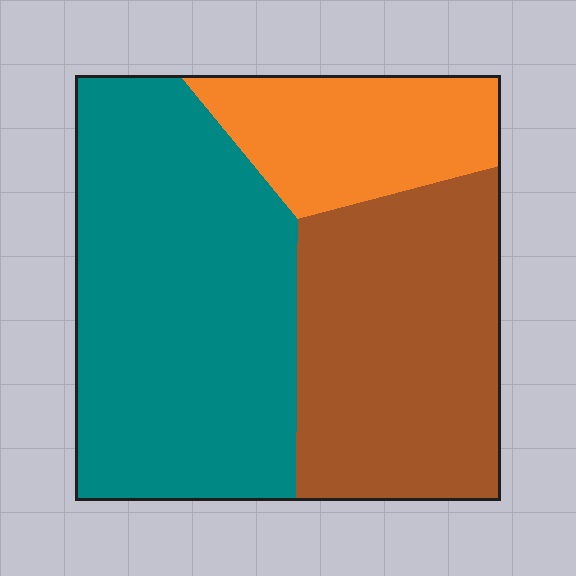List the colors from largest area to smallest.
From largest to smallest: teal, brown, orange.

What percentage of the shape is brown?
Brown covers roughly 35% of the shape.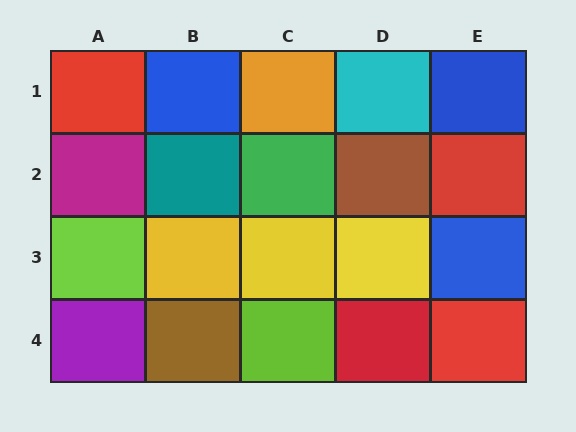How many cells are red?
4 cells are red.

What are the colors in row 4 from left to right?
Purple, brown, lime, red, red.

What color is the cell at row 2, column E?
Red.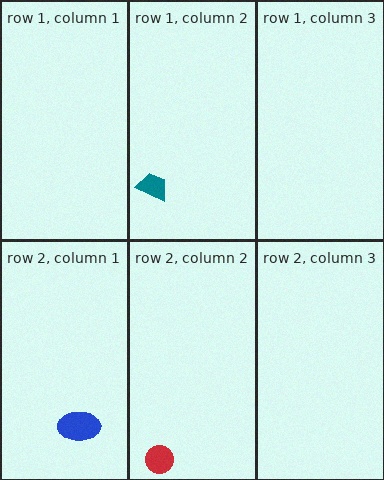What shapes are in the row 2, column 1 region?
The blue ellipse.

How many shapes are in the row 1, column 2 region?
1.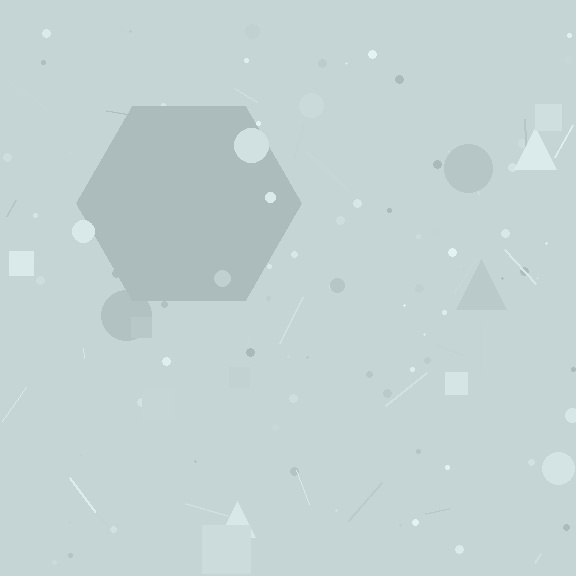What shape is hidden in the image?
A hexagon is hidden in the image.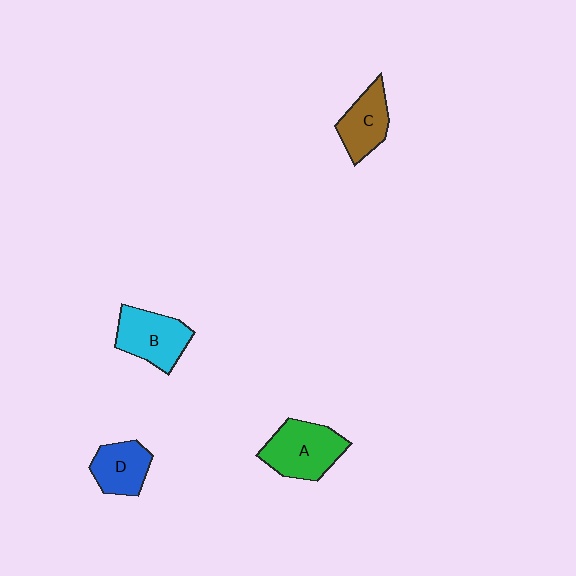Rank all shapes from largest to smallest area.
From largest to smallest: A (green), B (cyan), C (brown), D (blue).